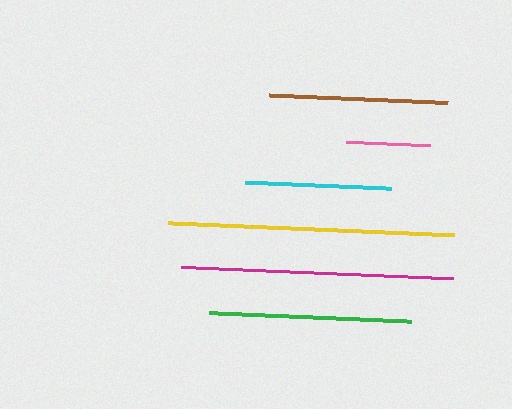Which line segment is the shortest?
The pink line is the shortest at approximately 84 pixels.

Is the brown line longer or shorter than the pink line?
The brown line is longer than the pink line.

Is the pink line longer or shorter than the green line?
The green line is longer than the pink line.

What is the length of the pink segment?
The pink segment is approximately 84 pixels long.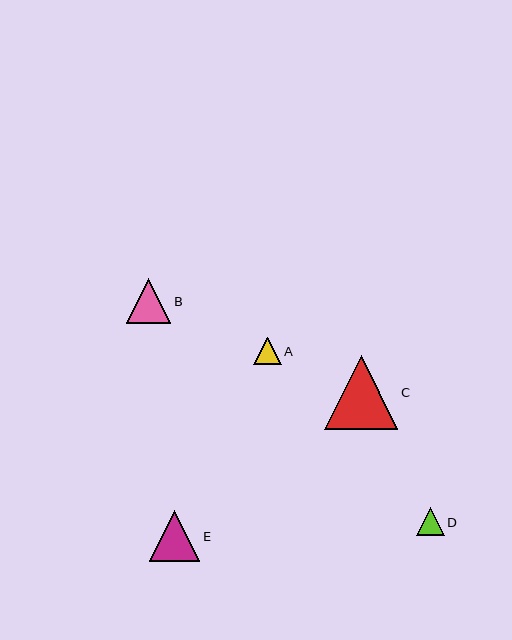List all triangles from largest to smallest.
From largest to smallest: C, E, B, D, A.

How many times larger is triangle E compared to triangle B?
Triangle E is approximately 1.1 times the size of triangle B.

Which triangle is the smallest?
Triangle A is the smallest with a size of approximately 27 pixels.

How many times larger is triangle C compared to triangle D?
Triangle C is approximately 2.6 times the size of triangle D.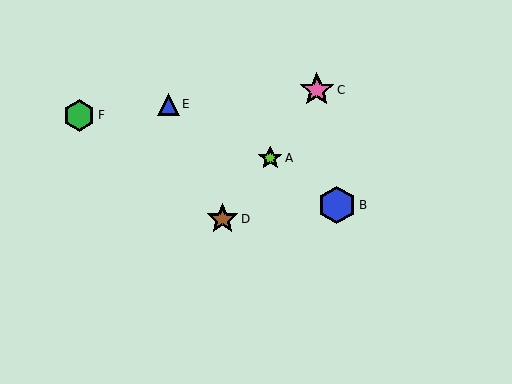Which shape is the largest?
The blue hexagon (labeled B) is the largest.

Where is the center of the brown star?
The center of the brown star is at (223, 219).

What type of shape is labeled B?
Shape B is a blue hexagon.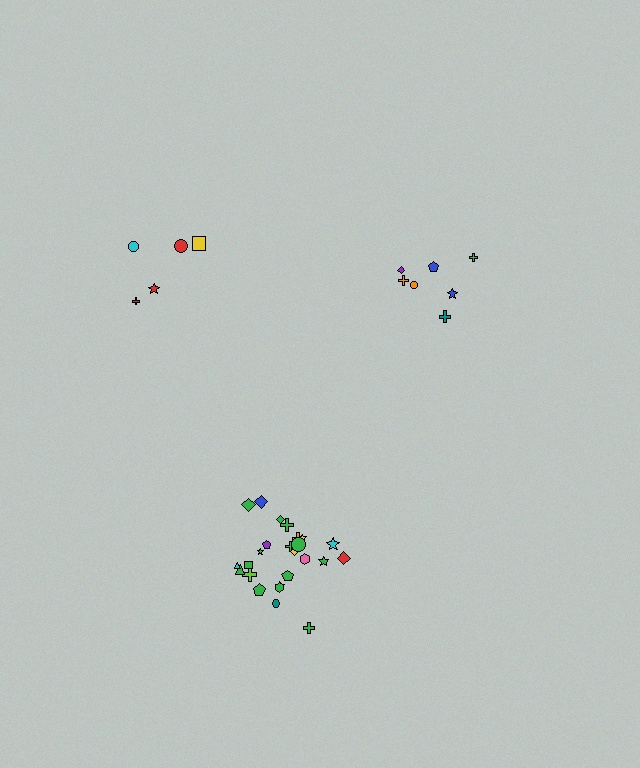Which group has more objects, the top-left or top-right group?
The top-right group.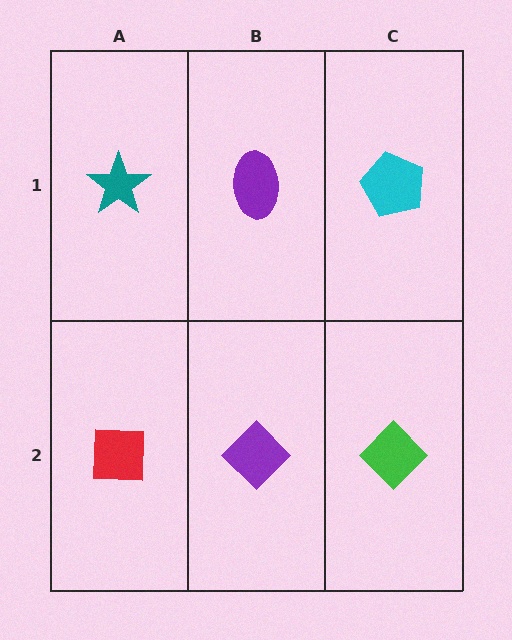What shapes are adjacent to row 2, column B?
A purple ellipse (row 1, column B), a red square (row 2, column A), a green diamond (row 2, column C).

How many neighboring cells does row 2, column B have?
3.